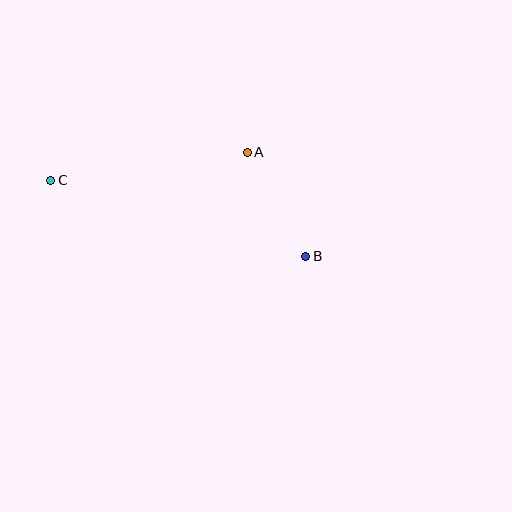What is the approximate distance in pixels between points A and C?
The distance between A and C is approximately 198 pixels.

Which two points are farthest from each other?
Points B and C are farthest from each other.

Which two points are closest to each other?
Points A and B are closest to each other.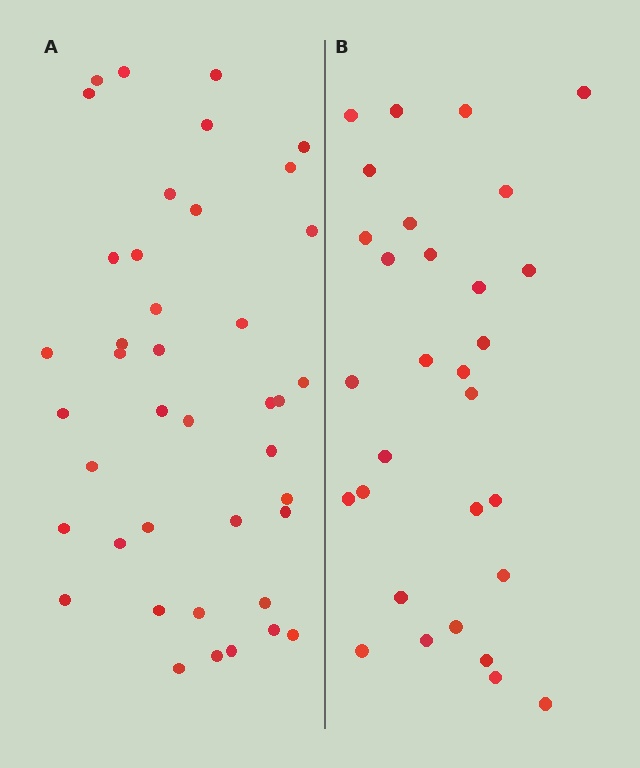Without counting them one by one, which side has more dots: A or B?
Region A (the left region) has more dots.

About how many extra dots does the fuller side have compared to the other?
Region A has roughly 12 or so more dots than region B.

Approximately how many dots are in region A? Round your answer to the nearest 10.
About 40 dots. (The exact count is 41, which rounds to 40.)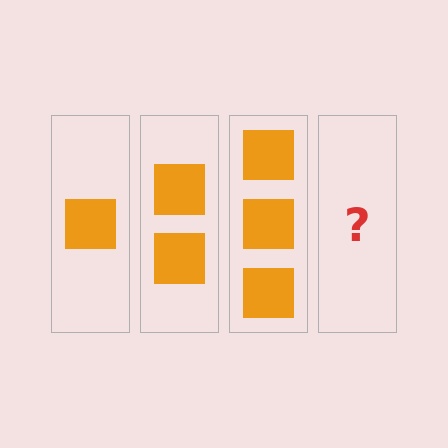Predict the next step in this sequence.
The next step is 4 squares.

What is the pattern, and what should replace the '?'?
The pattern is that each step adds one more square. The '?' should be 4 squares.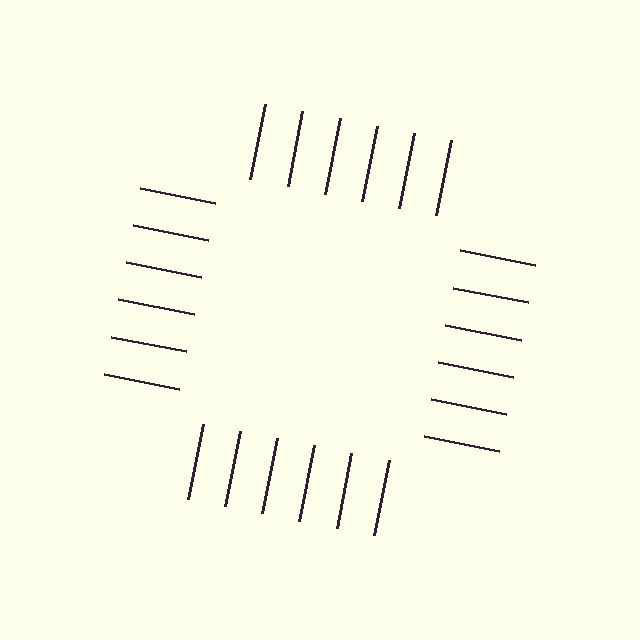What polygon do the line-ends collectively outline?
An illusory square — the line segments terminate on its edges but no continuous stroke is drawn.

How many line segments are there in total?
24 — 6 along each of the 4 edges.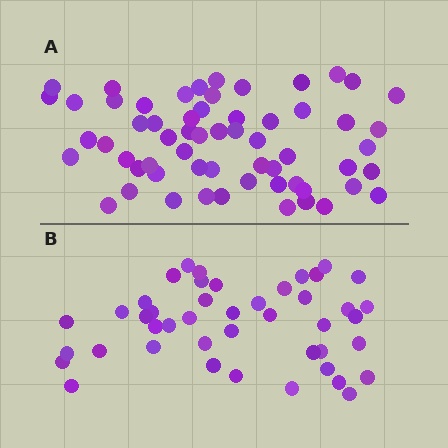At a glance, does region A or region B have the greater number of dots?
Region A (the top region) has more dots.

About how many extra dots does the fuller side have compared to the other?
Region A has approximately 15 more dots than region B.